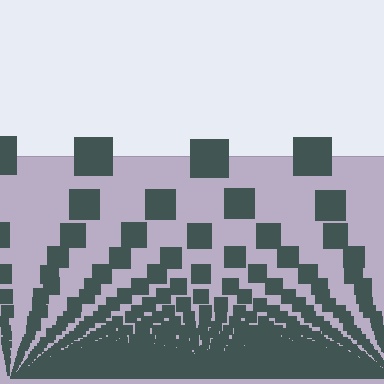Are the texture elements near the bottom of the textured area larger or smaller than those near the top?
Smaller. The gradient is inverted — elements near the bottom are smaller and denser.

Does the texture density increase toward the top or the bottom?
Density increases toward the bottom.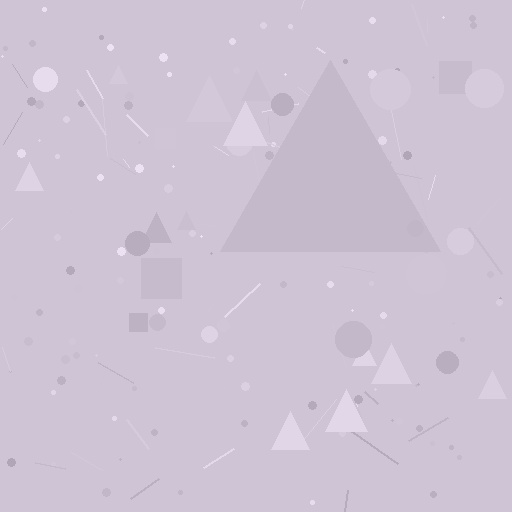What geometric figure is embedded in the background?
A triangle is embedded in the background.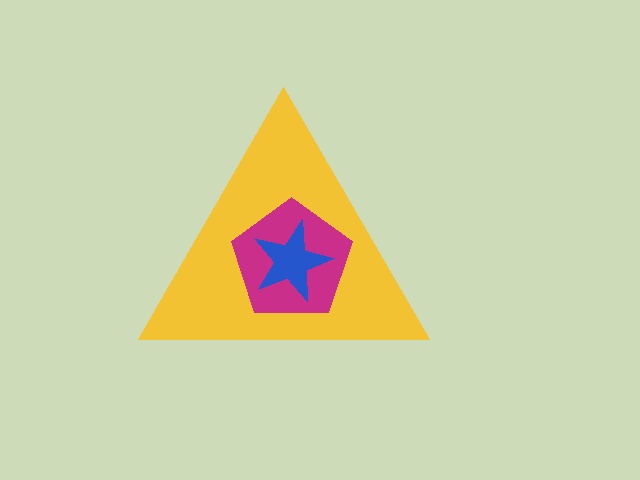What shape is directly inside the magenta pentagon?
The blue star.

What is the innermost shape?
The blue star.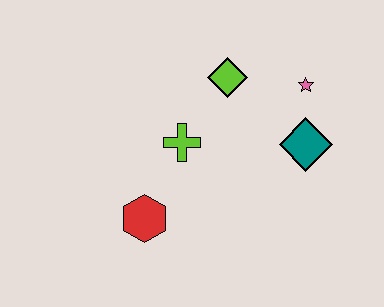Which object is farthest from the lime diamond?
The red hexagon is farthest from the lime diamond.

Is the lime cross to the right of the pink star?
No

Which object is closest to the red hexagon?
The lime cross is closest to the red hexagon.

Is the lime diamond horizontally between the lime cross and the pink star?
Yes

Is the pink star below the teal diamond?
No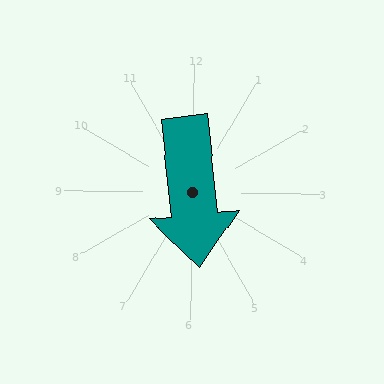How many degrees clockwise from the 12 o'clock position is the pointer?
Approximately 174 degrees.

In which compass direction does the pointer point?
South.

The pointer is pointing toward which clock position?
Roughly 6 o'clock.